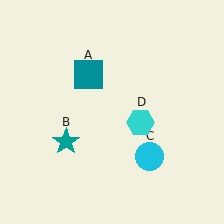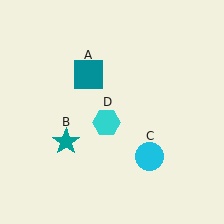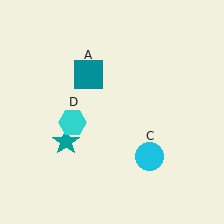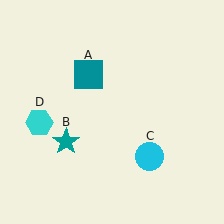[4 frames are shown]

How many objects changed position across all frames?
1 object changed position: cyan hexagon (object D).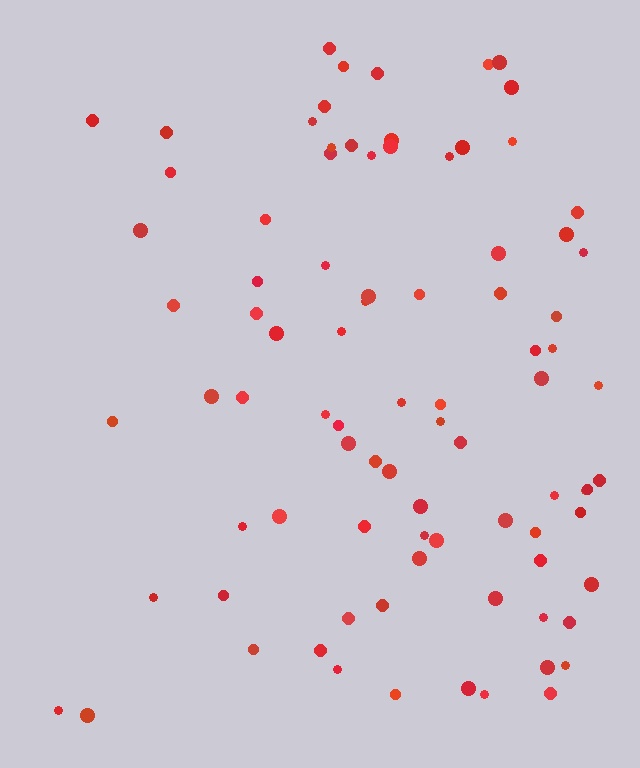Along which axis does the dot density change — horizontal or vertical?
Horizontal.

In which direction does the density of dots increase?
From left to right, with the right side densest.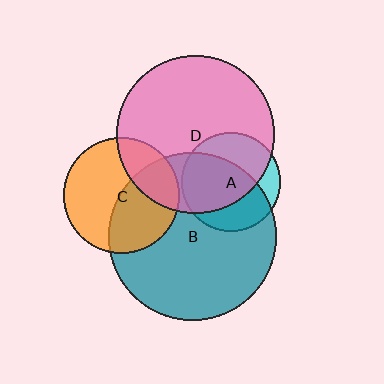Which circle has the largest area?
Circle B (teal).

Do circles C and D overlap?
Yes.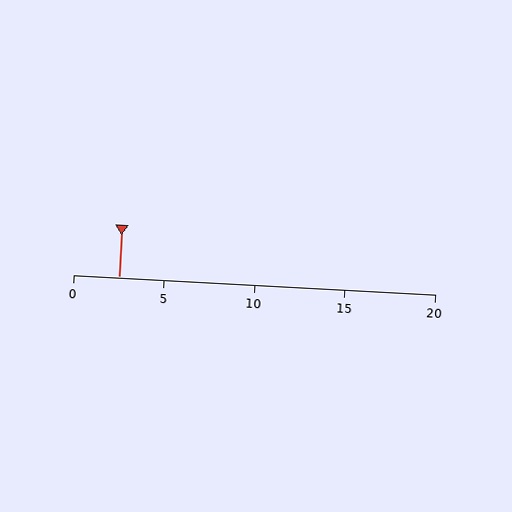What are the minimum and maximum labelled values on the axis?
The axis runs from 0 to 20.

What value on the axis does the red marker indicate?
The marker indicates approximately 2.5.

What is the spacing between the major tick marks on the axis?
The major ticks are spaced 5 apart.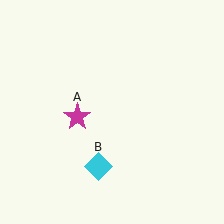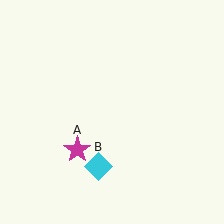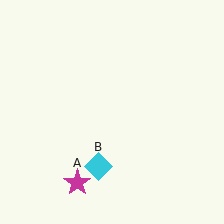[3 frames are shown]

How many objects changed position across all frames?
1 object changed position: magenta star (object A).